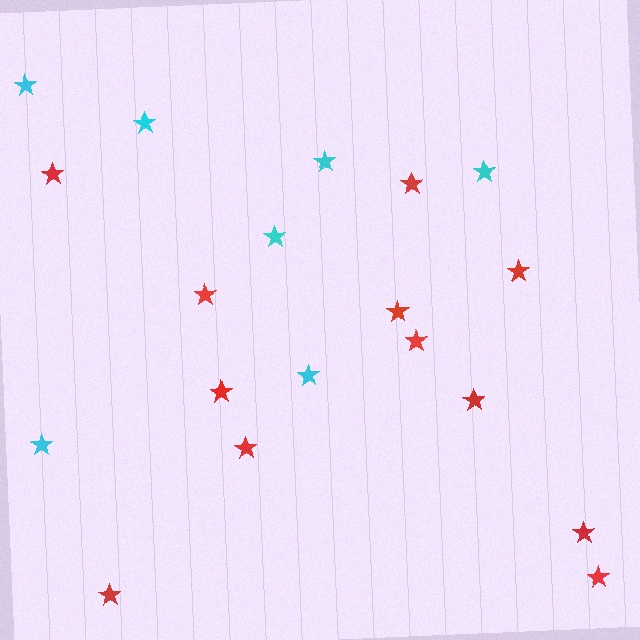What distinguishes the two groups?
There are 2 groups: one group of red stars (12) and one group of cyan stars (7).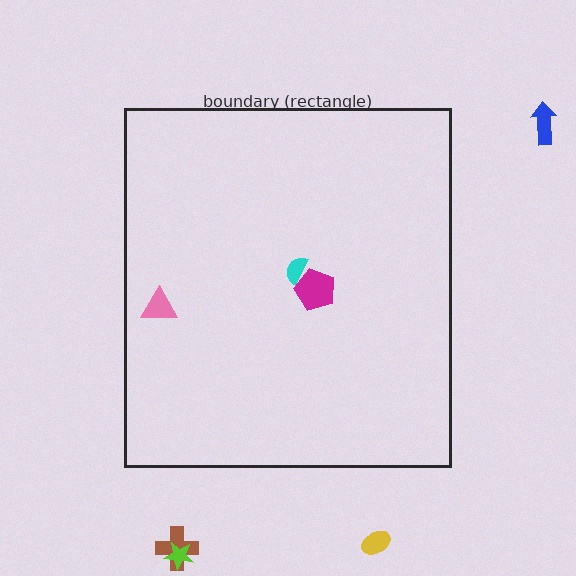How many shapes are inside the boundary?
3 inside, 4 outside.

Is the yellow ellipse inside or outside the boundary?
Outside.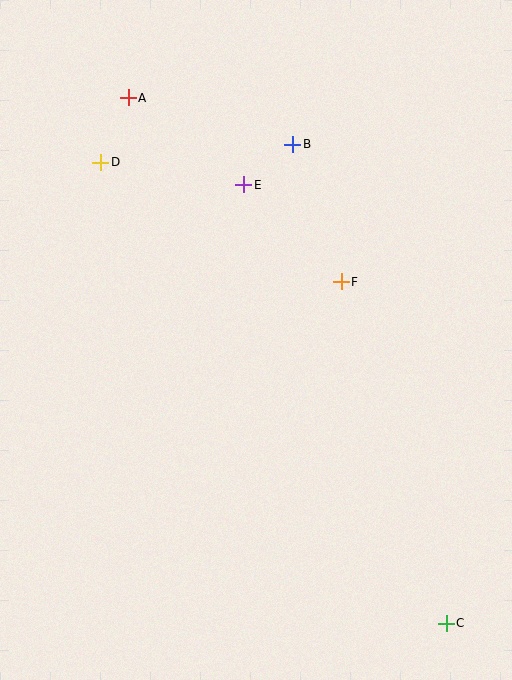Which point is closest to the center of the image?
Point F at (341, 282) is closest to the center.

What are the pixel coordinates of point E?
Point E is at (244, 185).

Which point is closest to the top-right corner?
Point B is closest to the top-right corner.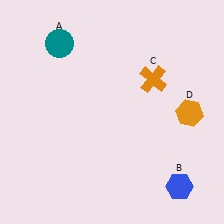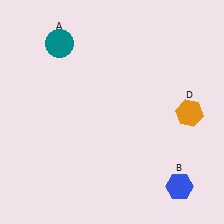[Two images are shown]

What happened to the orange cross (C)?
The orange cross (C) was removed in Image 2. It was in the top-right area of Image 1.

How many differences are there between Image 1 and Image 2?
There is 1 difference between the two images.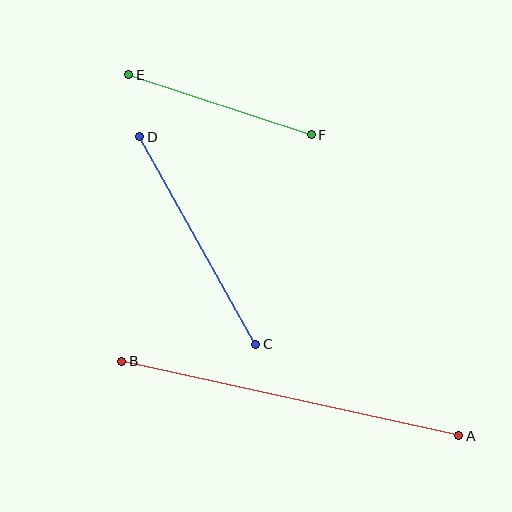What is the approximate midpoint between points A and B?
The midpoint is at approximately (290, 399) pixels.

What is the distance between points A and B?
The distance is approximately 345 pixels.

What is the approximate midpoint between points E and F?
The midpoint is at approximately (220, 105) pixels.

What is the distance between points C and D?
The distance is approximately 238 pixels.